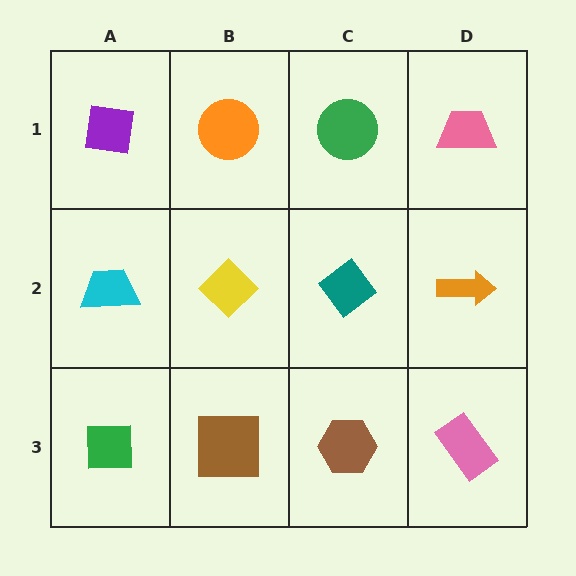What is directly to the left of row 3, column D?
A brown hexagon.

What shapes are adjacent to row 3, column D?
An orange arrow (row 2, column D), a brown hexagon (row 3, column C).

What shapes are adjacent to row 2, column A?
A purple square (row 1, column A), a green square (row 3, column A), a yellow diamond (row 2, column B).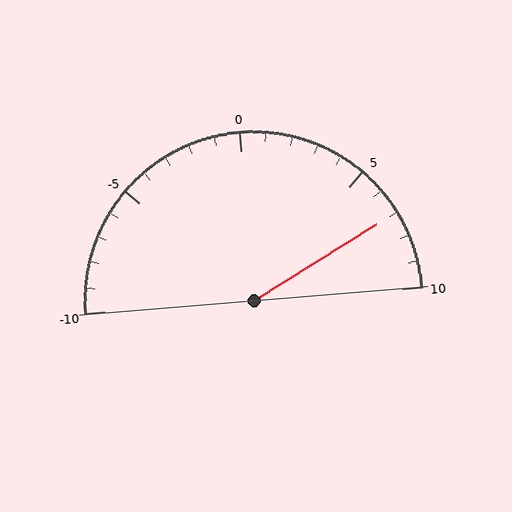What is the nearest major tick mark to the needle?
The nearest major tick mark is 5.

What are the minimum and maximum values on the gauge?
The gauge ranges from -10 to 10.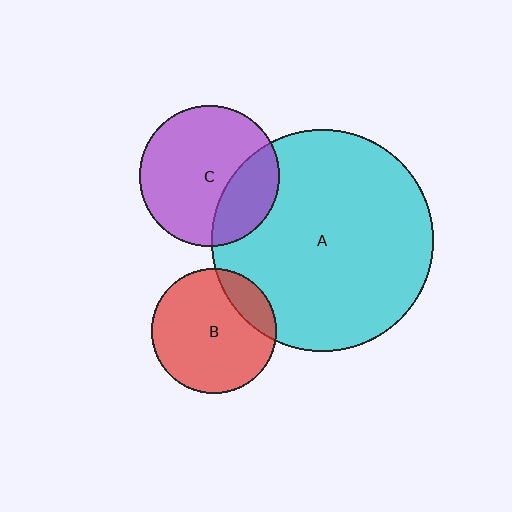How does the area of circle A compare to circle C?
Approximately 2.5 times.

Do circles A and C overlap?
Yes.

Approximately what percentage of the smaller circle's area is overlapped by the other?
Approximately 30%.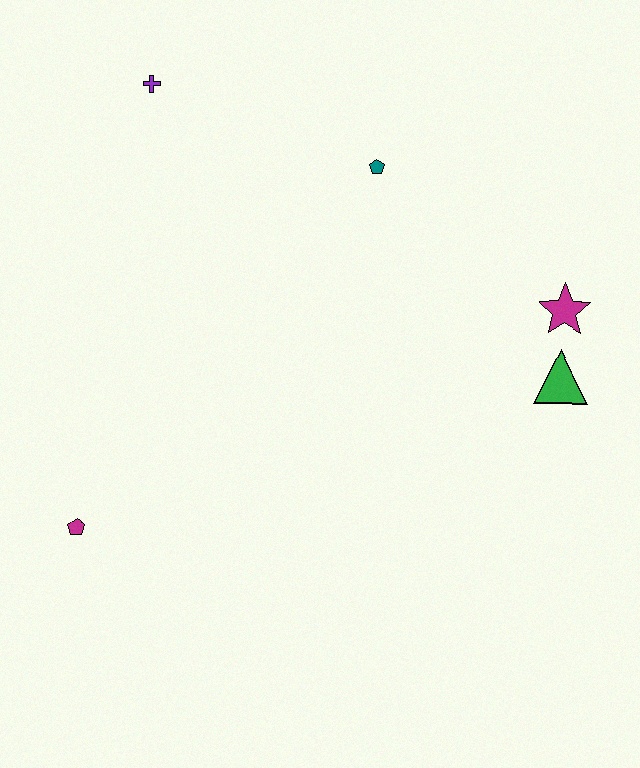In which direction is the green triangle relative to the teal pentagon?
The green triangle is below the teal pentagon.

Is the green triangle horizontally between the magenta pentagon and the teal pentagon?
No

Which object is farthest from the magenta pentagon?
The magenta star is farthest from the magenta pentagon.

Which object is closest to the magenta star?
The green triangle is closest to the magenta star.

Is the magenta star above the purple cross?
No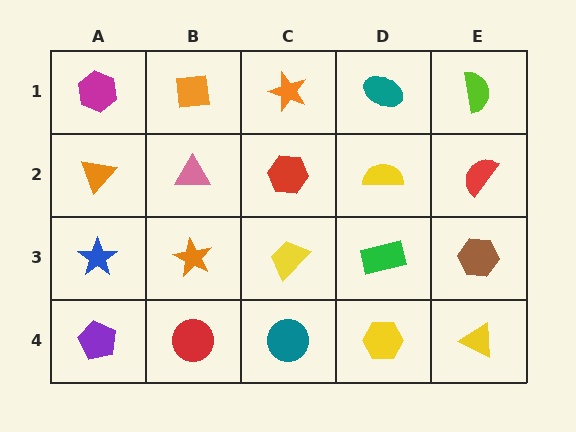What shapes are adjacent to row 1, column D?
A yellow semicircle (row 2, column D), an orange star (row 1, column C), a lime semicircle (row 1, column E).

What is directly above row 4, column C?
A yellow trapezoid.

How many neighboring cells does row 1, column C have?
3.